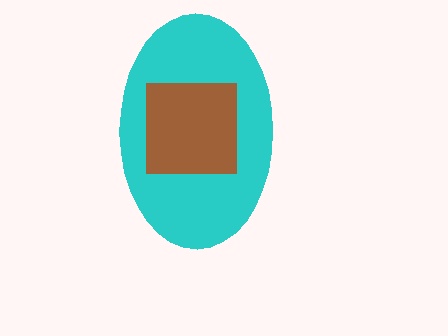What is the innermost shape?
The brown square.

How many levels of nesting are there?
2.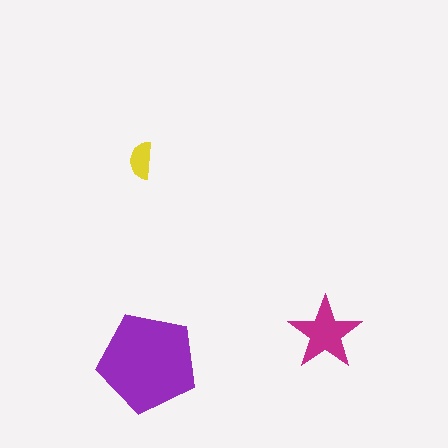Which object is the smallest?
The yellow semicircle.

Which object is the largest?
The purple pentagon.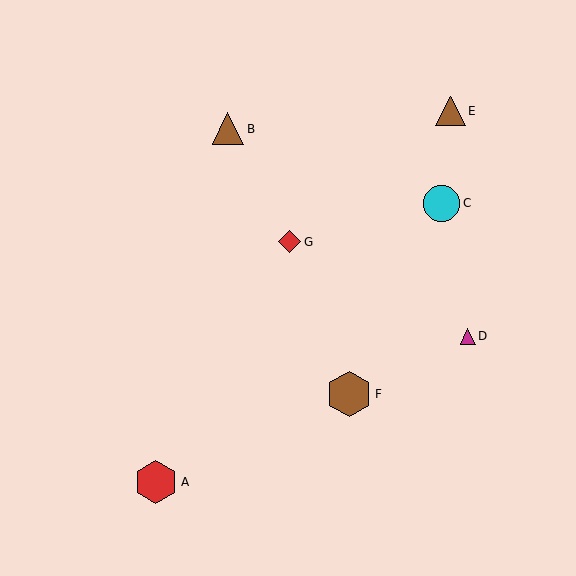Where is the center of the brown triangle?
The center of the brown triangle is at (228, 129).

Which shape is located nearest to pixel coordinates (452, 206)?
The cyan circle (labeled C) at (442, 203) is nearest to that location.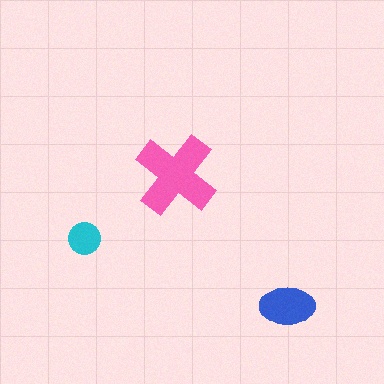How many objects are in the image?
There are 3 objects in the image.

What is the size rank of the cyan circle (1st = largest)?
3rd.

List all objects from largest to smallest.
The pink cross, the blue ellipse, the cyan circle.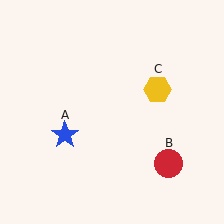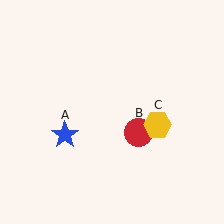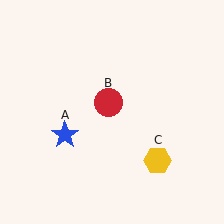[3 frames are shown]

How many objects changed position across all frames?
2 objects changed position: red circle (object B), yellow hexagon (object C).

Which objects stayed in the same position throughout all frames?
Blue star (object A) remained stationary.